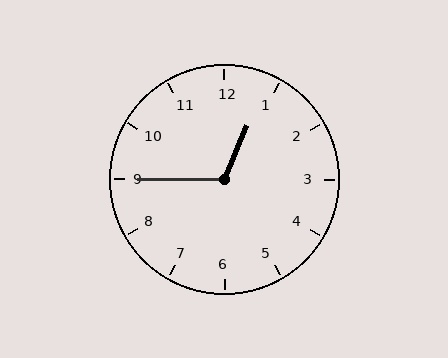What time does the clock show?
12:45.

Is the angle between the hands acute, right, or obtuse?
It is obtuse.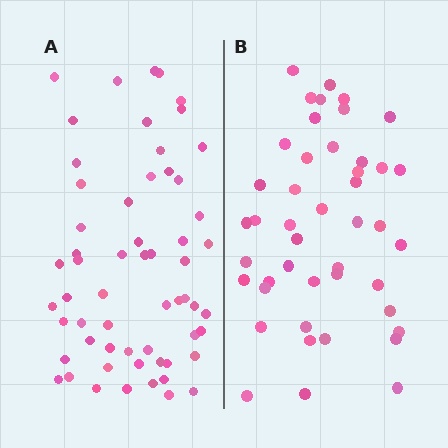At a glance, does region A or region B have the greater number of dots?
Region A (the left region) has more dots.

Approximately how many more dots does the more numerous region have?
Region A has approximately 15 more dots than region B.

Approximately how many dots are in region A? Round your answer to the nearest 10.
About 60 dots. (The exact count is 59, which rounds to 60.)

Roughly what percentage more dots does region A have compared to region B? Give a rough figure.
About 30% more.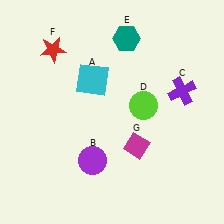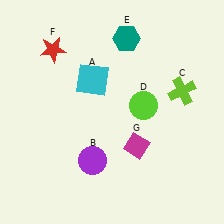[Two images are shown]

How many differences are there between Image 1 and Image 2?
There is 1 difference between the two images.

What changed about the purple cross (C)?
In Image 1, C is purple. In Image 2, it changed to lime.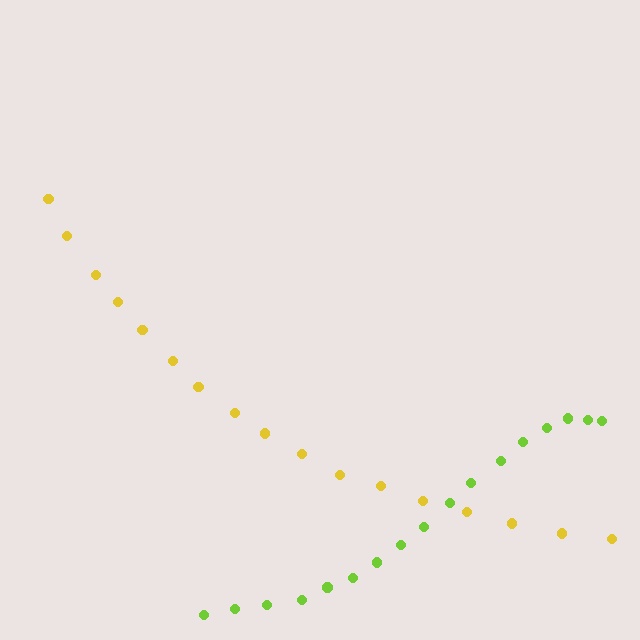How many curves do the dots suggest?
There are 2 distinct paths.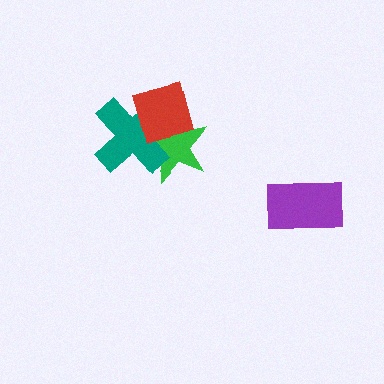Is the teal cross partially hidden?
Yes, it is partially covered by another shape.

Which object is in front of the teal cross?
The red diamond is in front of the teal cross.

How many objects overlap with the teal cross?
2 objects overlap with the teal cross.